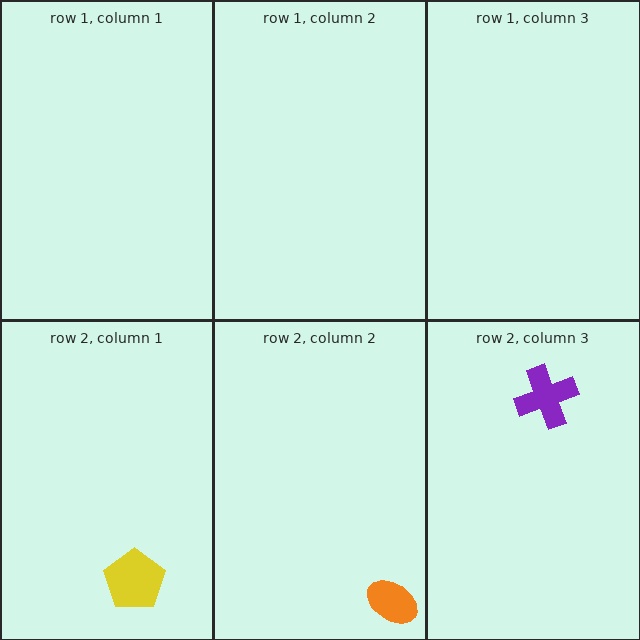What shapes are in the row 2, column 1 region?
The yellow pentagon.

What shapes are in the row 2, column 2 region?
The orange ellipse.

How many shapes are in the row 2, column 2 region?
1.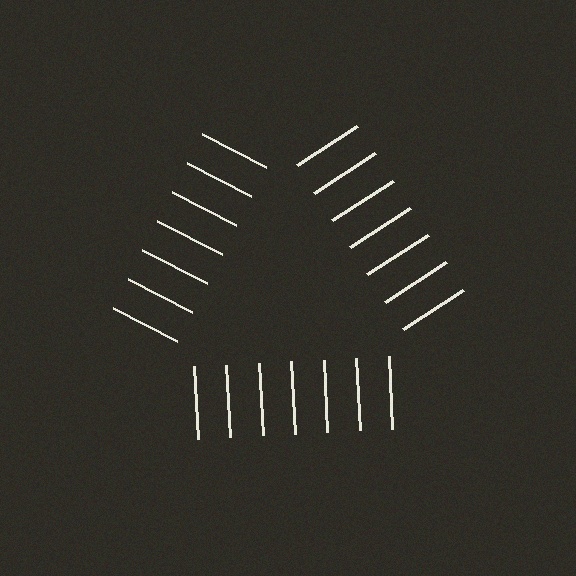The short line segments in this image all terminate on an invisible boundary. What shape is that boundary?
An illusory triangle — the line segments terminate on its edges but no continuous stroke is drawn.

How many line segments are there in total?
21 — 7 along each of the 3 edges.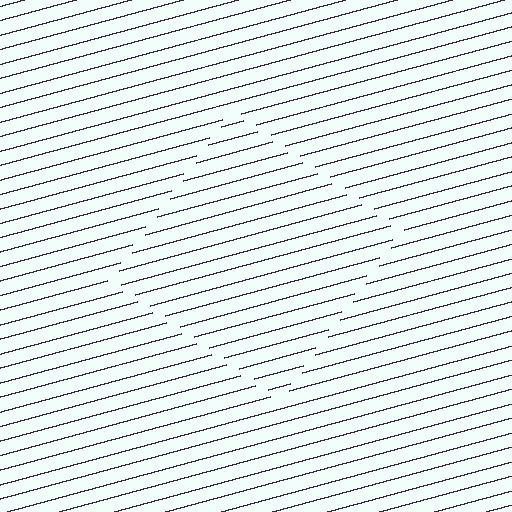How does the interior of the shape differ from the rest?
The interior of the shape contains the same grating, shifted by half a period — the contour is defined by the phase discontinuity where line-ends from the inner and outer gratings abut.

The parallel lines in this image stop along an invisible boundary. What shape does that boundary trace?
An illusory square. The interior of the shape contains the same grating, shifted by half a period — the contour is defined by the phase discontinuity where line-ends from the inner and outer gratings abut.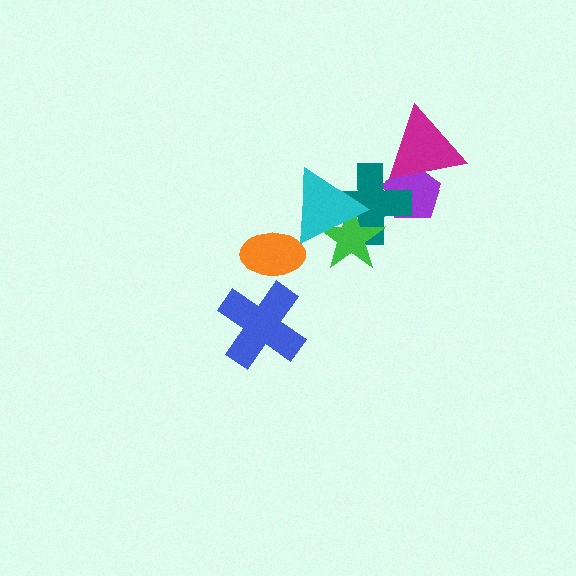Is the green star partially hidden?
Yes, it is partially covered by another shape.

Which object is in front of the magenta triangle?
The teal cross is in front of the magenta triangle.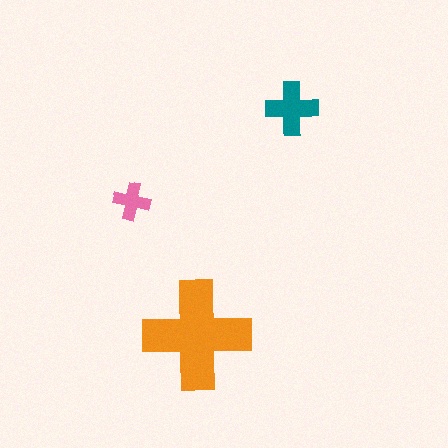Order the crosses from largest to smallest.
the orange one, the teal one, the pink one.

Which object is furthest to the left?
The pink cross is leftmost.